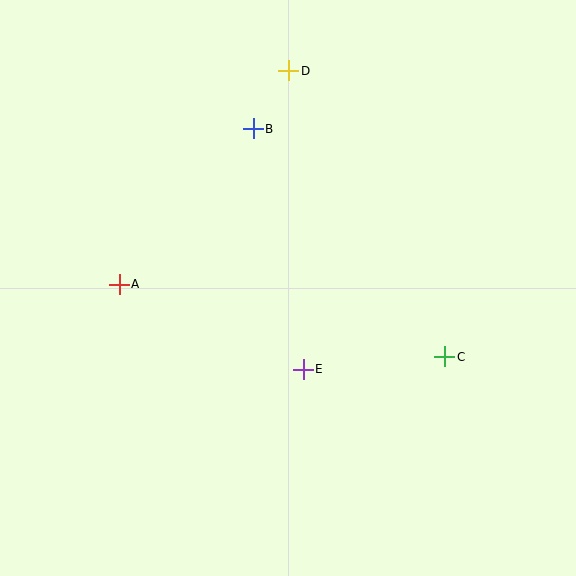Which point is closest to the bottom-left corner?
Point A is closest to the bottom-left corner.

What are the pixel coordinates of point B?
Point B is at (253, 129).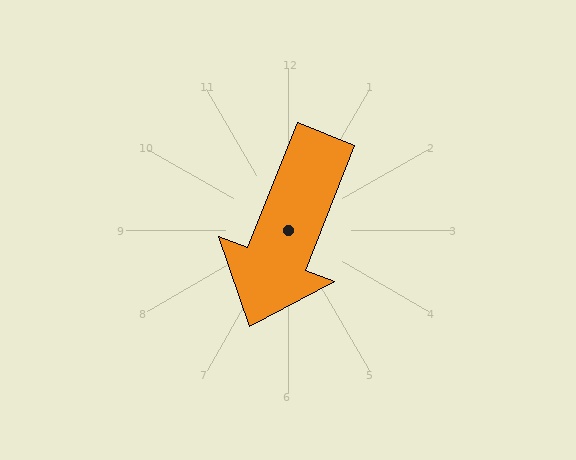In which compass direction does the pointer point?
South.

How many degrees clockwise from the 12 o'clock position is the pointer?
Approximately 202 degrees.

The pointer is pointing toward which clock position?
Roughly 7 o'clock.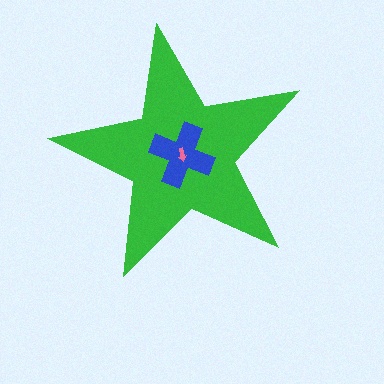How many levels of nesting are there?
3.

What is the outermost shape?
The green star.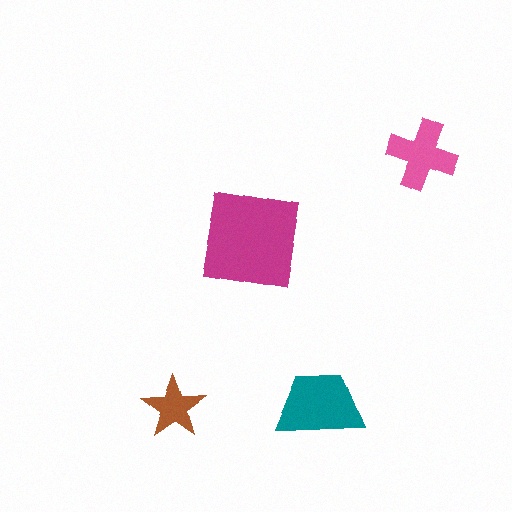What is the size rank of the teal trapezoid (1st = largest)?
2nd.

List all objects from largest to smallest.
The magenta square, the teal trapezoid, the pink cross, the brown star.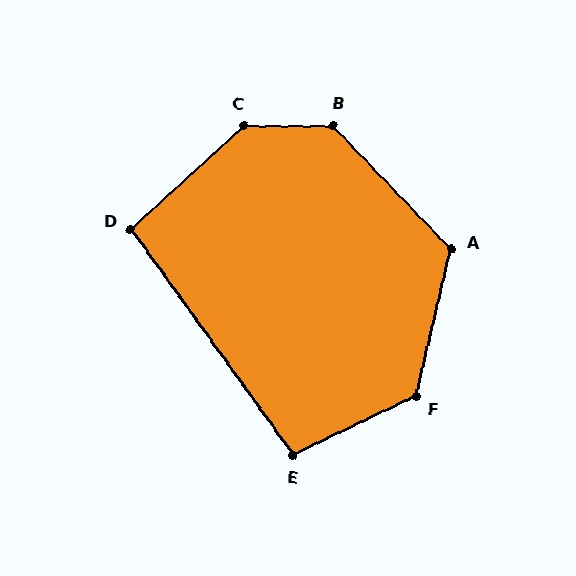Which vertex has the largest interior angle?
C, at approximately 138 degrees.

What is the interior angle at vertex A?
Approximately 123 degrees (obtuse).